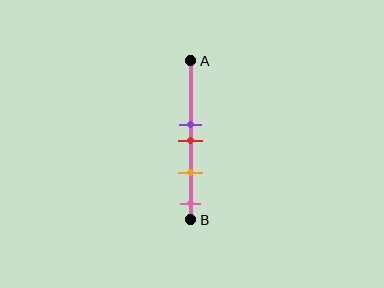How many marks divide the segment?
There are 4 marks dividing the segment.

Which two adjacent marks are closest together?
The purple and red marks are the closest adjacent pair.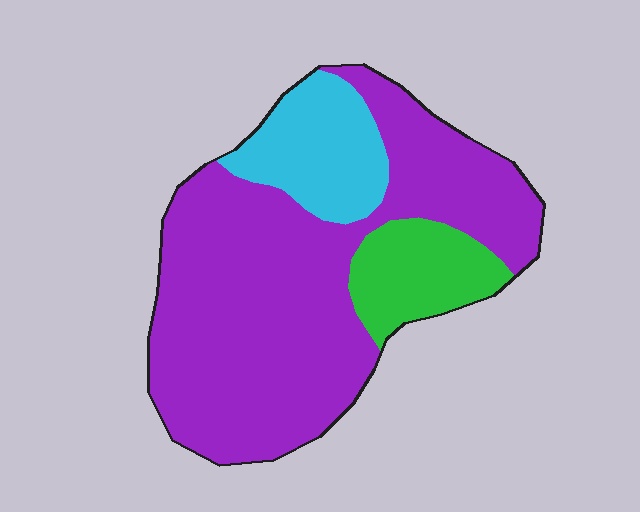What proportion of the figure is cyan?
Cyan takes up less than a sixth of the figure.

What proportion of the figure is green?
Green covers 13% of the figure.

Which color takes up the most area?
Purple, at roughly 70%.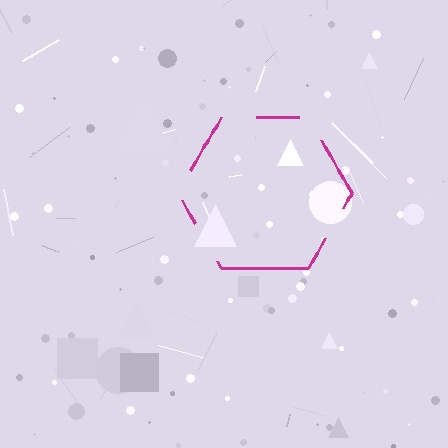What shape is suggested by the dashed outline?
The dashed outline suggests a hexagon.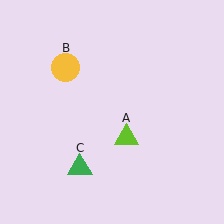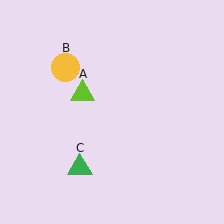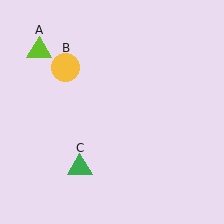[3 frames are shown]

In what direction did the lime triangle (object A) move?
The lime triangle (object A) moved up and to the left.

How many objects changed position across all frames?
1 object changed position: lime triangle (object A).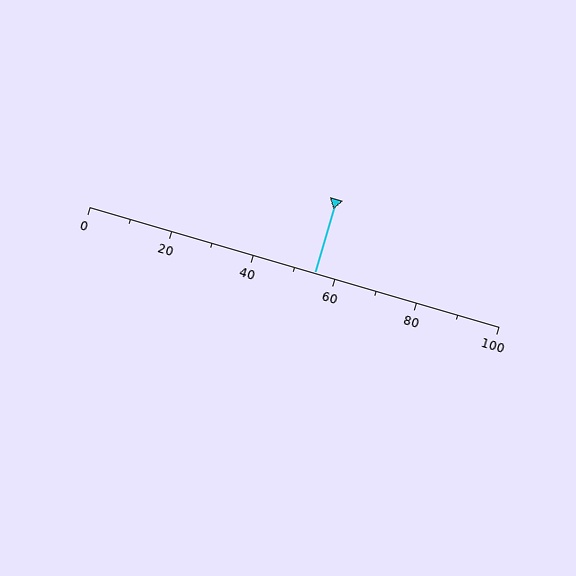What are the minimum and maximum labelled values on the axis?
The axis runs from 0 to 100.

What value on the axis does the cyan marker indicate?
The marker indicates approximately 55.